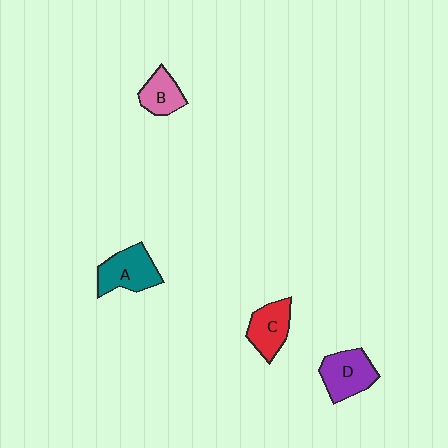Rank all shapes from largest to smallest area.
From largest to smallest: A (teal), D (purple), C (red), B (pink).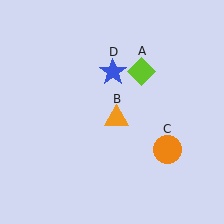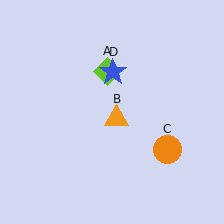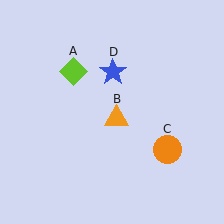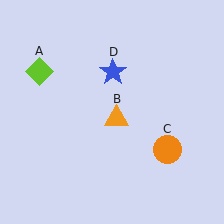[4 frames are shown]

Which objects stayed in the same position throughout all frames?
Orange triangle (object B) and orange circle (object C) and blue star (object D) remained stationary.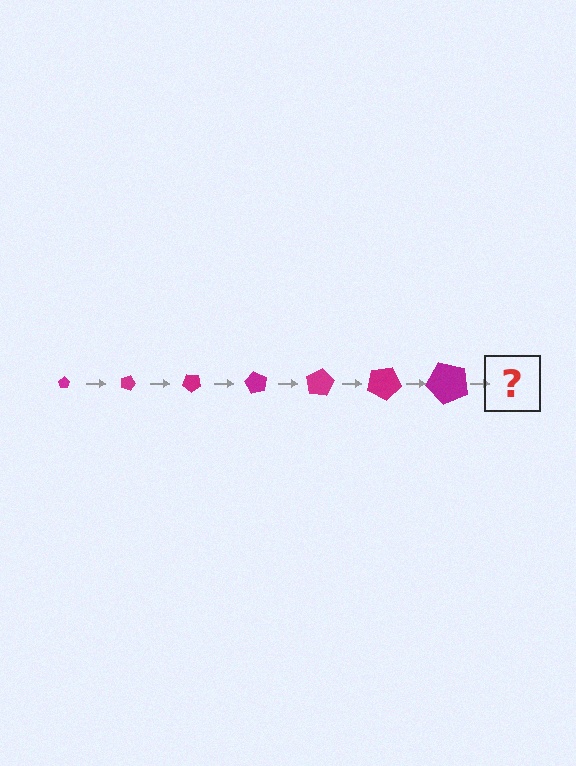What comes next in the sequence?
The next element should be a pentagon, larger than the previous one and rotated 140 degrees from the start.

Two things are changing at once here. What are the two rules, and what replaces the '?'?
The two rules are that the pentagon grows larger each step and it rotates 20 degrees each step. The '?' should be a pentagon, larger than the previous one and rotated 140 degrees from the start.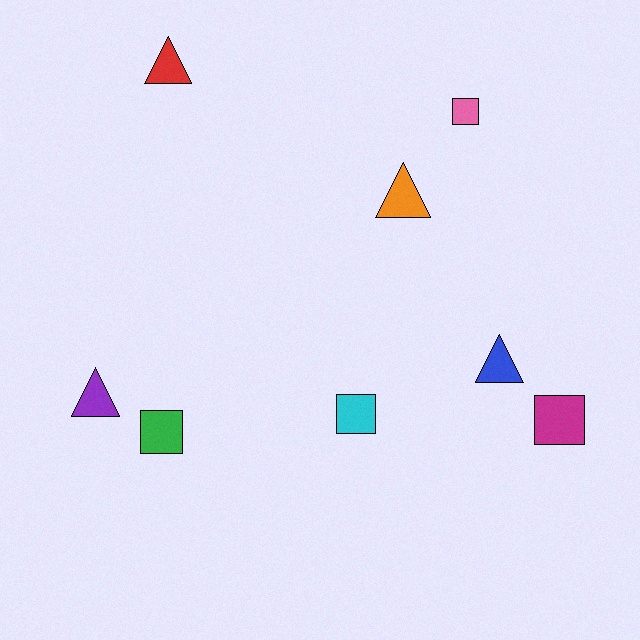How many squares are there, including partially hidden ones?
There are 4 squares.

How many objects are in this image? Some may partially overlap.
There are 8 objects.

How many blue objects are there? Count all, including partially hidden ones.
There is 1 blue object.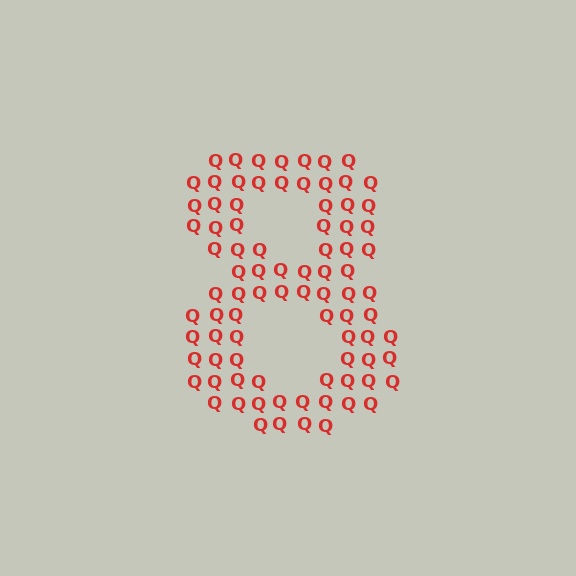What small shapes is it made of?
It is made of small letter Q's.